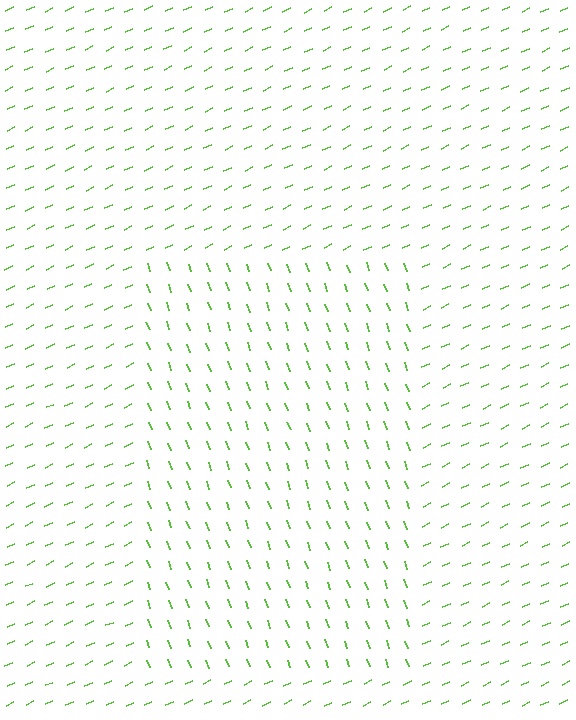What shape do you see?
I see a rectangle.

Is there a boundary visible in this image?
Yes, there is a texture boundary formed by a change in line orientation.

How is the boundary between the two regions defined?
The boundary is defined purely by a change in line orientation (approximately 85 degrees difference). All lines are the same color and thickness.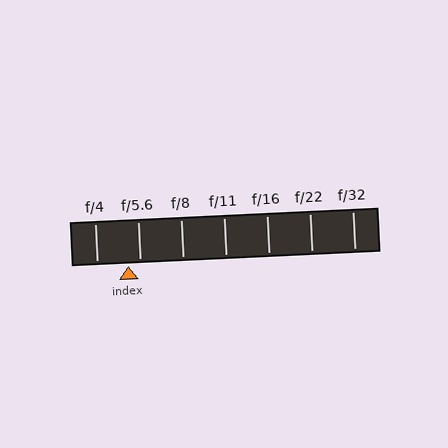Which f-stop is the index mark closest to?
The index mark is closest to f/5.6.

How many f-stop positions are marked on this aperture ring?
There are 7 f-stop positions marked.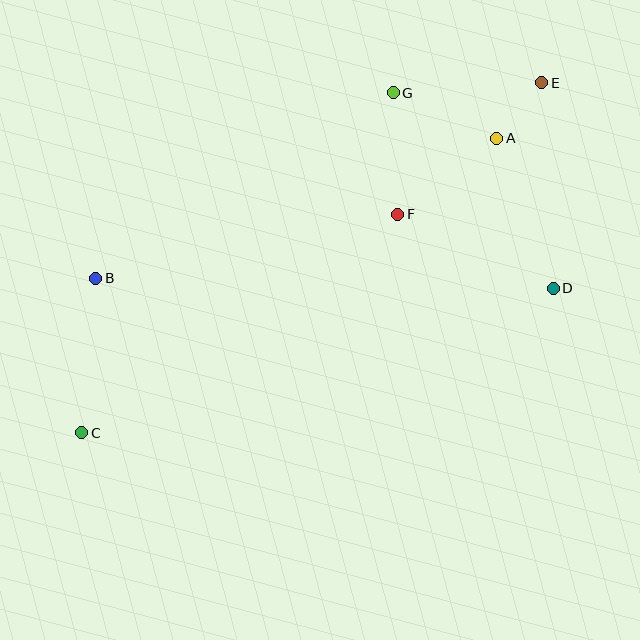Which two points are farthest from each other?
Points C and E are farthest from each other.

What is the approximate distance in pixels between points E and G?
The distance between E and G is approximately 149 pixels.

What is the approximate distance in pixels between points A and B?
The distance between A and B is approximately 425 pixels.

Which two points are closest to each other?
Points A and E are closest to each other.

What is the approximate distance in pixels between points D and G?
The distance between D and G is approximately 253 pixels.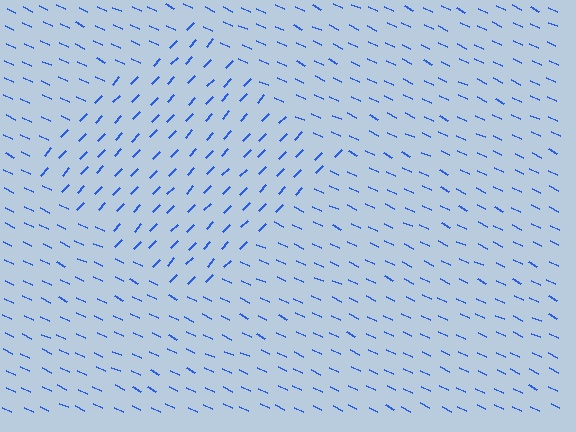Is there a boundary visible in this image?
Yes, there is a texture boundary formed by a change in line orientation.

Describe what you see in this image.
The image is filled with small blue line segments. A diamond region in the image has lines oriented differently from the surrounding lines, creating a visible texture boundary.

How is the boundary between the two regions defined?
The boundary is defined purely by a change in line orientation (approximately 72 degrees difference). All lines are the same color and thickness.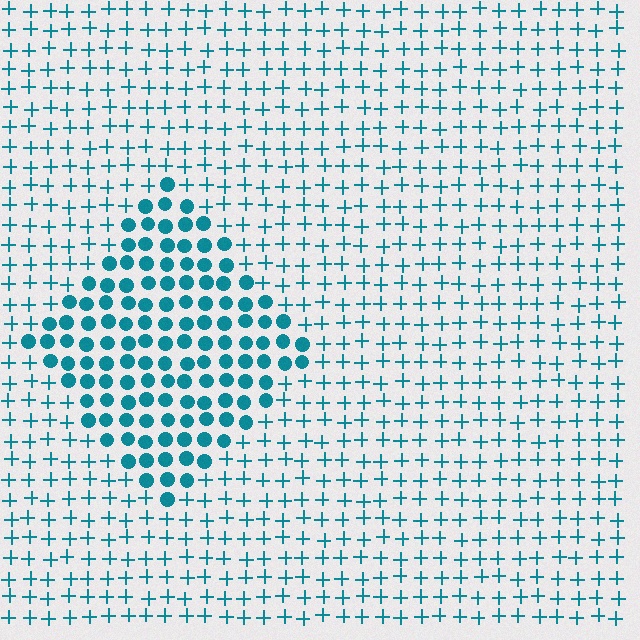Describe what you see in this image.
The image is filled with small teal elements arranged in a uniform grid. A diamond-shaped region contains circles, while the surrounding area contains plus signs. The boundary is defined purely by the change in element shape.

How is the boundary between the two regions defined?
The boundary is defined by a change in element shape: circles inside vs. plus signs outside. All elements share the same color and spacing.